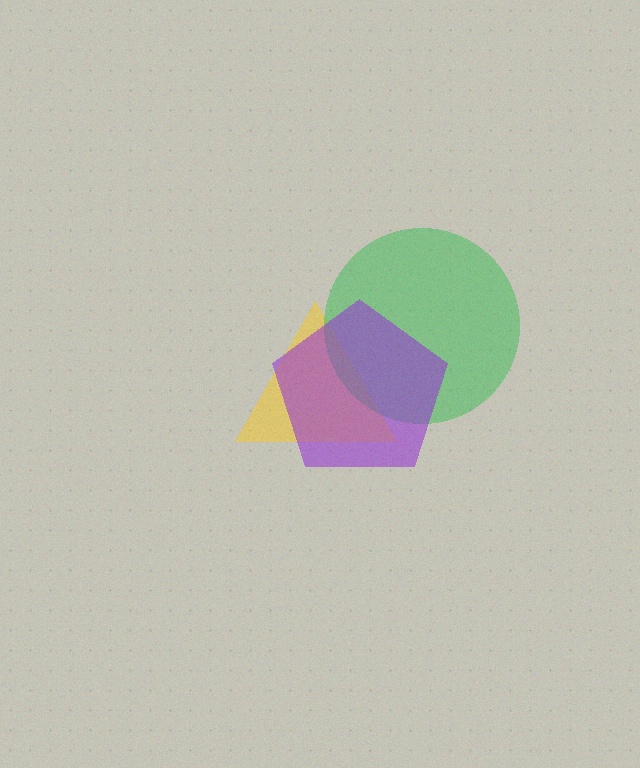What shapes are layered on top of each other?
The layered shapes are: a yellow triangle, a green circle, a purple pentagon.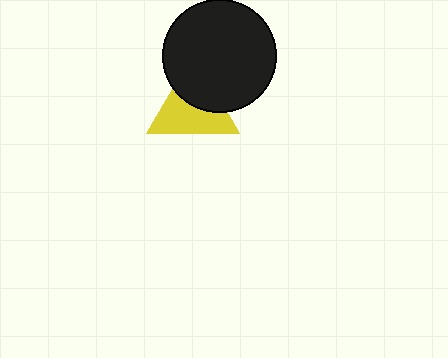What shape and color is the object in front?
The object in front is a black circle.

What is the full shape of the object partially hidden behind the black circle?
The partially hidden object is a yellow triangle.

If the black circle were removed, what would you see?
You would see the complete yellow triangle.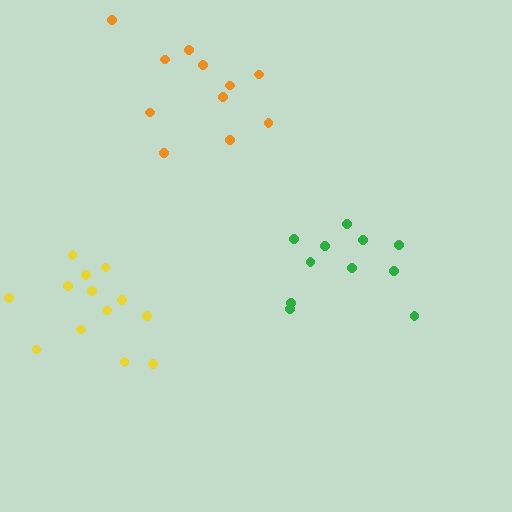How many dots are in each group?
Group 1: 13 dots, Group 2: 11 dots, Group 3: 11 dots (35 total).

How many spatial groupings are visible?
There are 3 spatial groupings.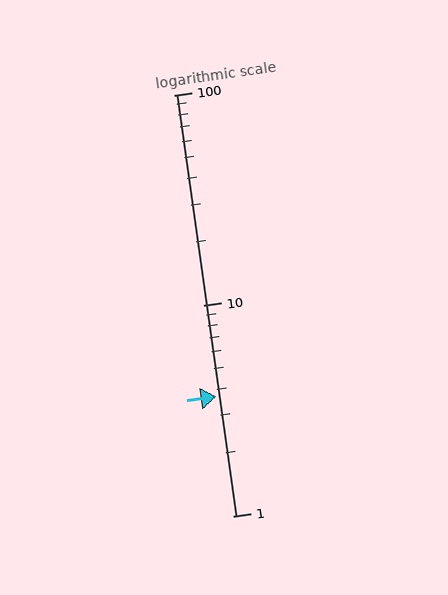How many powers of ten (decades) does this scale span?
The scale spans 2 decades, from 1 to 100.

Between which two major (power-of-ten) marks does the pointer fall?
The pointer is between 1 and 10.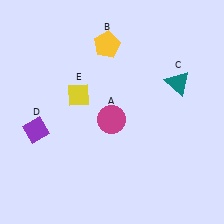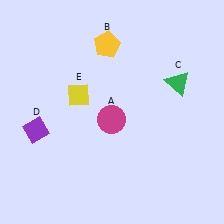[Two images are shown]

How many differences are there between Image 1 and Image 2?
There is 1 difference between the two images.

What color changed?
The triangle (C) changed from teal in Image 1 to green in Image 2.